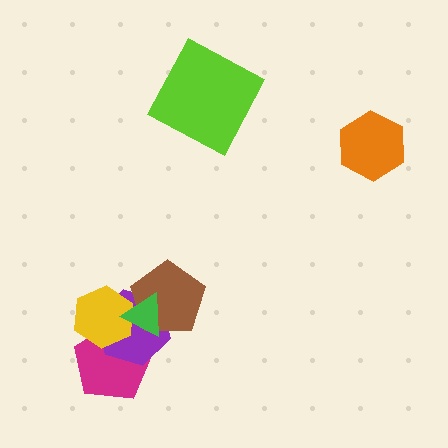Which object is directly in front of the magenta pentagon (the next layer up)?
The purple hexagon is directly in front of the magenta pentagon.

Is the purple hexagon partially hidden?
Yes, it is partially covered by another shape.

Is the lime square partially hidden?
No, no other shape covers it.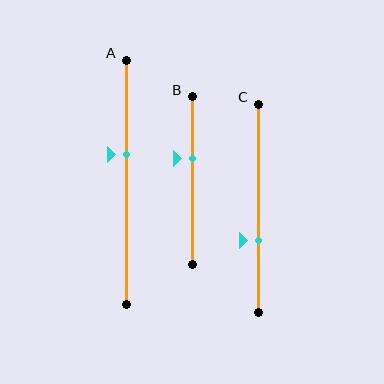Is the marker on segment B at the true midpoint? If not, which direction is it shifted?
No, the marker on segment B is shifted upward by about 13% of the segment length.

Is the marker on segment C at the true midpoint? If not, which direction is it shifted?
No, the marker on segment C is shifted downward by about 16% of the segment length.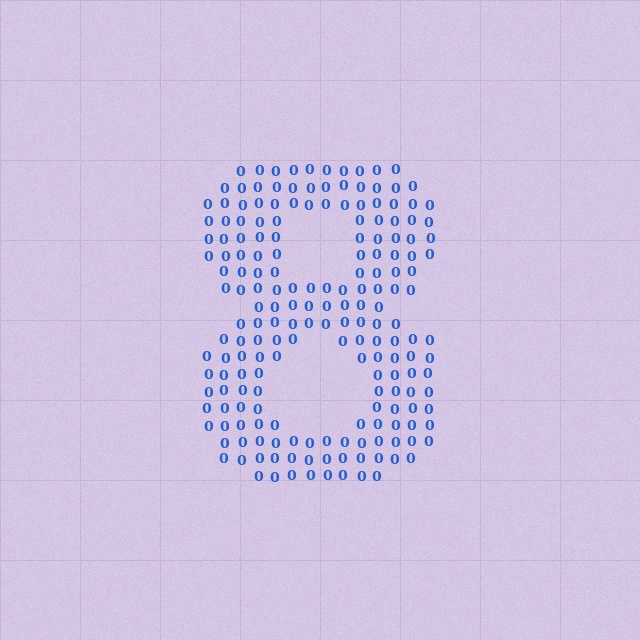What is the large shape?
The large shape is the digit 8.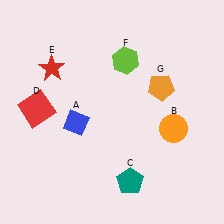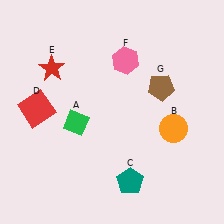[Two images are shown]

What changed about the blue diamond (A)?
In Image 1, A is blue. In Image 2, it changed to green.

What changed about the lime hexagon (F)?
In Image 1, F is lime. In Image 2, it changed to pink.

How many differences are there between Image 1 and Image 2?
There are 3 differences between the two images.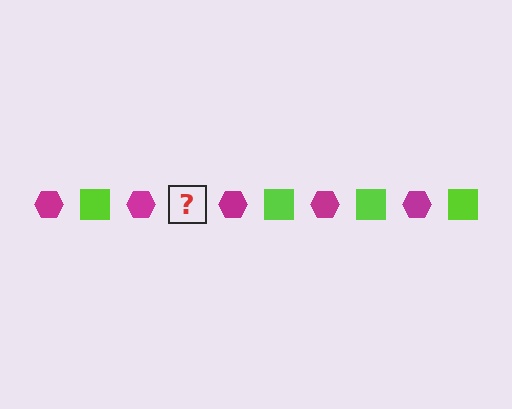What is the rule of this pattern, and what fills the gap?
The rule is that the pattern alternates between magenta hexagon and lime square. The gap should be filled with a lime square.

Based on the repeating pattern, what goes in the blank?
The blank should be a lime square.